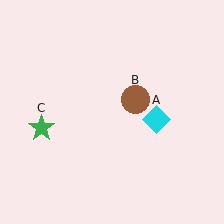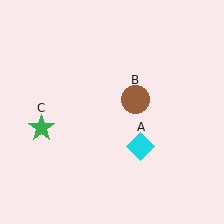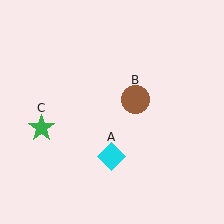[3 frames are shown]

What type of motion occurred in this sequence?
The cyan diamond (object A) rotated clockwise around the center of the scene.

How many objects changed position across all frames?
1 object changed position: cyan diamond (object A).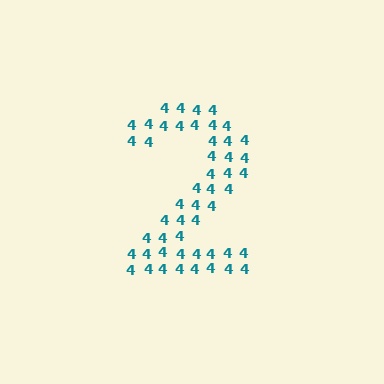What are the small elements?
The small elements are digit 4's.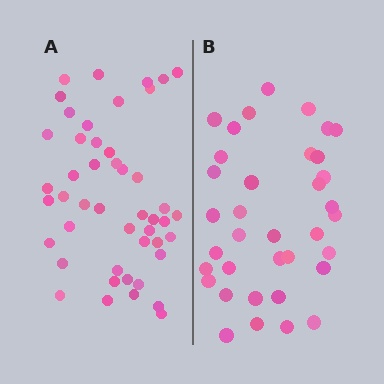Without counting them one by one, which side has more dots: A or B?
Region A (the left region) has more dots.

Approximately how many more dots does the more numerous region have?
Region A has roughly 12 or so more dots than region B.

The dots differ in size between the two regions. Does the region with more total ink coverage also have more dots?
No. Region B has more total ink coverage because its dots are larger, but region A actually contains more individual dots. Total area can be misleading — the number of items is what matters here.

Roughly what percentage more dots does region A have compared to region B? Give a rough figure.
About 30% more.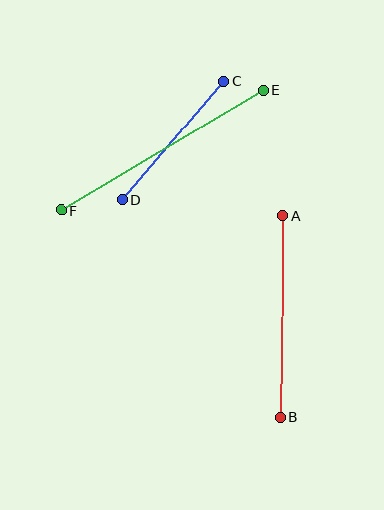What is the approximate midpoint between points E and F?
The midpoint is at approximately (162, 151) pixels.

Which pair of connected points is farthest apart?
Points E and F are farthest apart.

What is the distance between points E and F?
The distance is approximately 235 pixels.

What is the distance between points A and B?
The distance is approximately 202 pixels.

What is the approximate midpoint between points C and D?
The midpoint is at approximately (173, 140) pixels.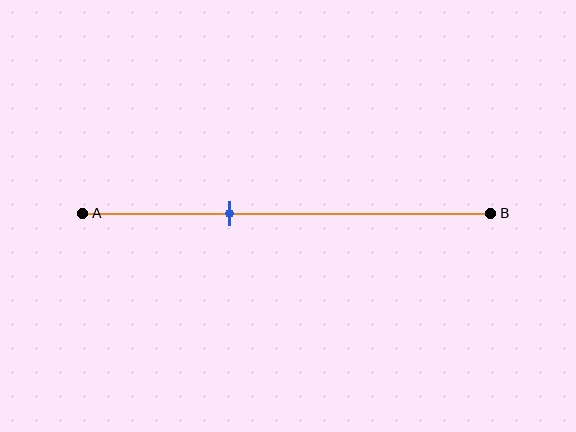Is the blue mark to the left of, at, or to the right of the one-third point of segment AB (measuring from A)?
The blue mark is approximately at the one-third point of segment AB.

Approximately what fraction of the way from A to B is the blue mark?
The blue mark is approximately 35% of the way from A to B.